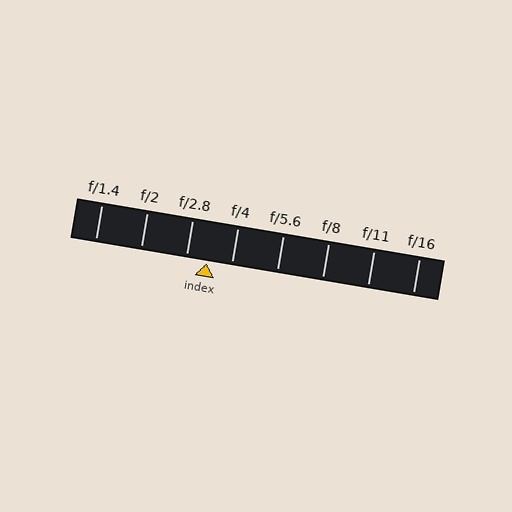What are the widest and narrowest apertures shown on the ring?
The widest aperture shown is f/1.4 and the narrowest is f/16.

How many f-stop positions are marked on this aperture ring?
There are 8 f-stop positions marked.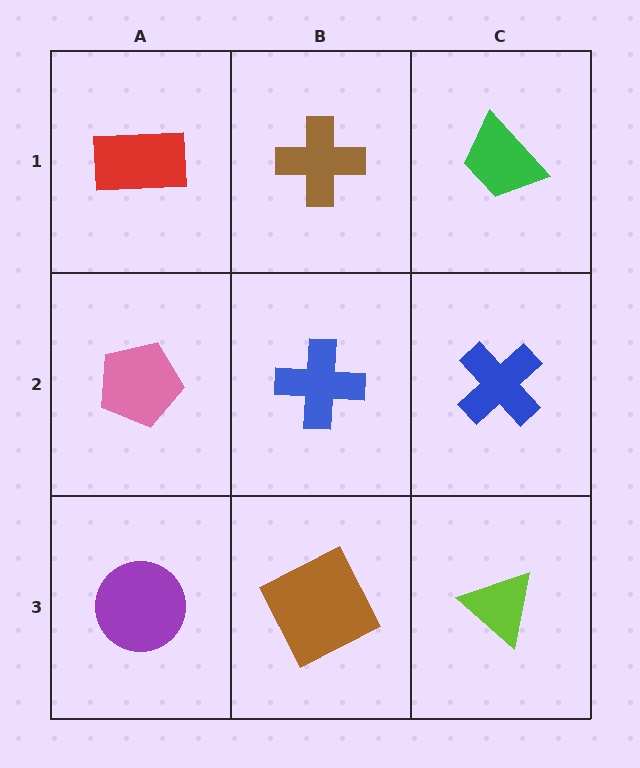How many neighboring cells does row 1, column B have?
3.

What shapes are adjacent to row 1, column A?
A pink pentagon (row 2, column A), a brown cross (row 1, column B).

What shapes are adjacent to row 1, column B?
A blue cross (row 2, column B), a red rectangle (row 1, column A), a green trapezoid (row 1, column C).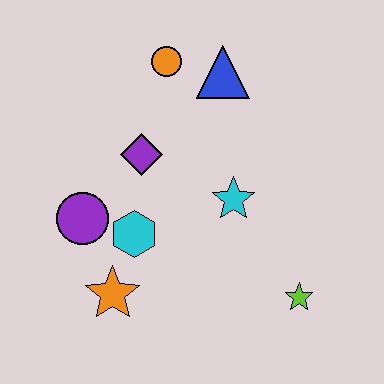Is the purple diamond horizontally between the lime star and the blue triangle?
No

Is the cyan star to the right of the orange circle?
Yes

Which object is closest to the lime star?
The cyan star is closest to the lime star.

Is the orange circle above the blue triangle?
Yes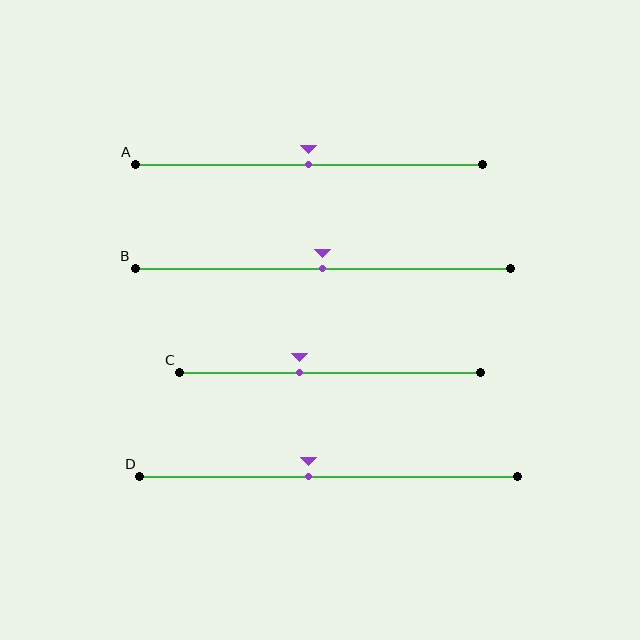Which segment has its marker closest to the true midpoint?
Segment A has its marker closest to the true midpoint.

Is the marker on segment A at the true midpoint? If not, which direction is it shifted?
Yes, the marker on segment A is at the true midpoint.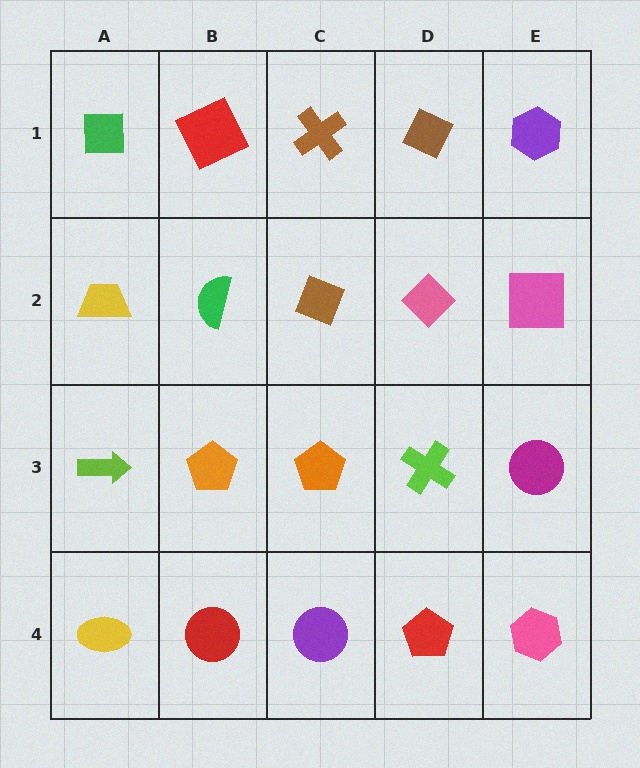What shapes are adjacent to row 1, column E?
A pink square (row 2, column E), a brown diamond (row 1, column D).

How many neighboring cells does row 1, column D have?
3.